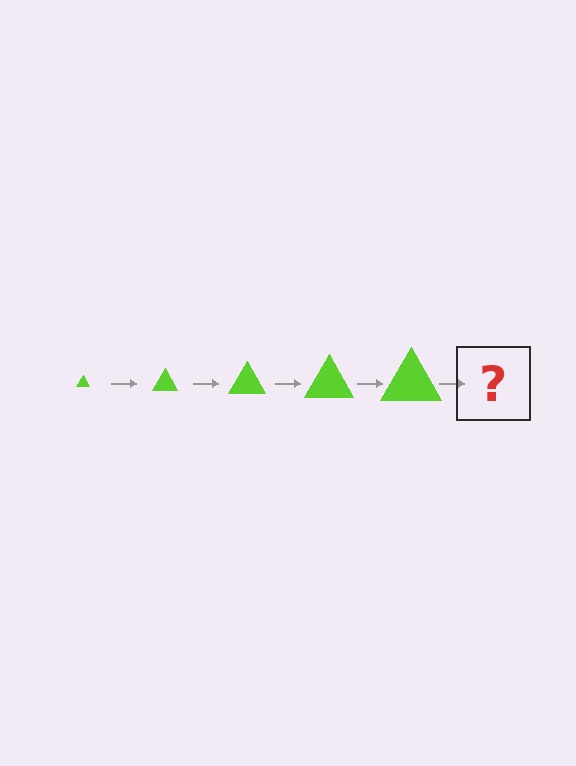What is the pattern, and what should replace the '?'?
The pattern is that the triangle gets progressively larger each step. The '?' should be a lime triangle, larger than the previous one.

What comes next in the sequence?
The next element should be a lime triangle, larger than the previous one.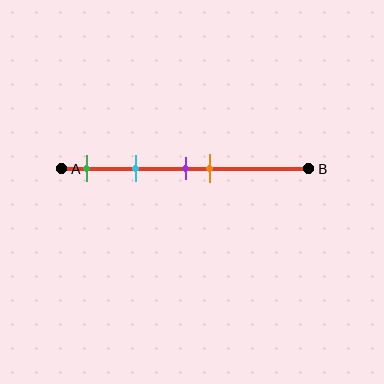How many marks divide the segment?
There are 4 marks dividing the segment.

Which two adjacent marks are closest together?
The purple and orange marks are the closest adjacent pair.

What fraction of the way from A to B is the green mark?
The green mark is approximately 10% (0.1) of the way from A to B.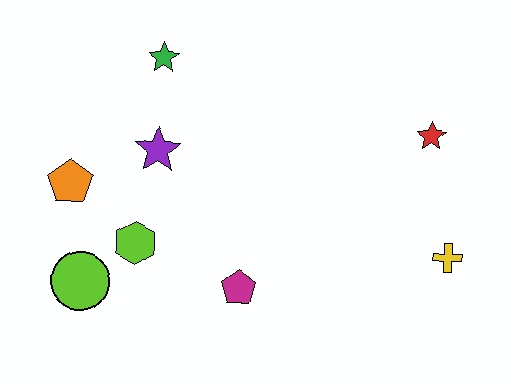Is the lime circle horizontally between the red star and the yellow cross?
No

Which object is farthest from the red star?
The lime circle is farthest from the red star.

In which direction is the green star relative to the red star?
The green star is to the left of the red star.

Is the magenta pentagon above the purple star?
No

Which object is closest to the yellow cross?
The red star is closest to the yellow cross.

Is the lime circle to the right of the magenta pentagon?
No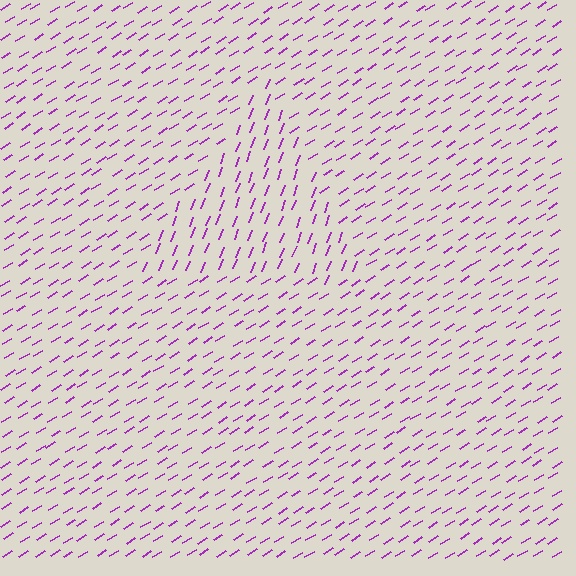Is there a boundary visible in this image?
Yes, there is a texture boundary formed by a change in line orientation.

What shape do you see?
I see a triangle.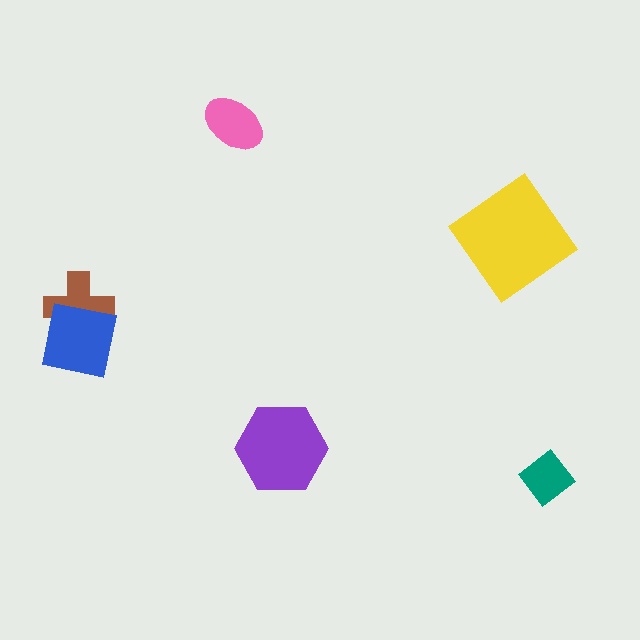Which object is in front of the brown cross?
The blue square is in front of the brown cross.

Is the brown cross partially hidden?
Yes, it is partially covered by another shape.